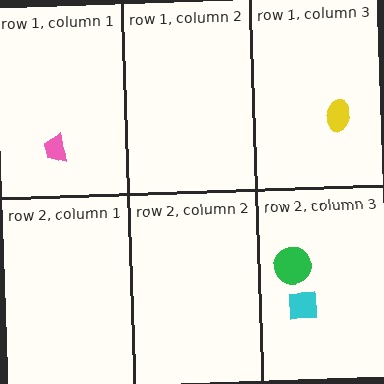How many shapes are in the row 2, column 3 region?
2.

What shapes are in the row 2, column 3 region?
The green circle, the cyan square.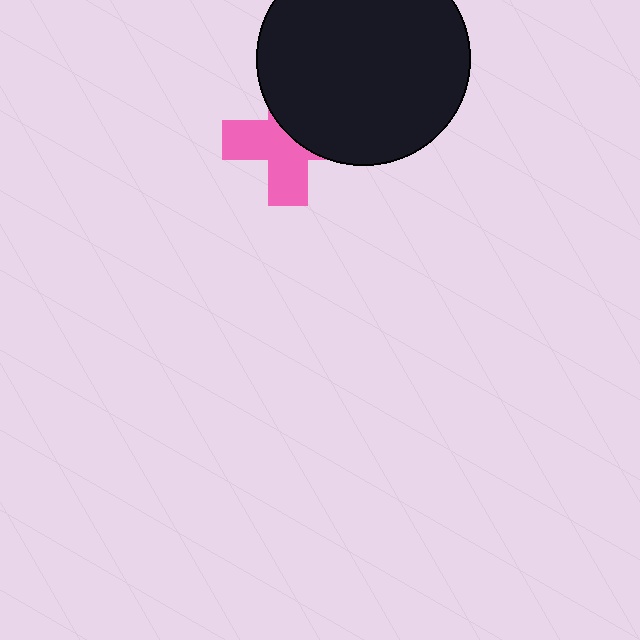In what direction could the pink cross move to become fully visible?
The pink cross could move toward the lower-left. That would shift it out from behind the black circle entirely.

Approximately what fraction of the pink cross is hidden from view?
Roughly 46% of the pink cross is hidden behind the black circle.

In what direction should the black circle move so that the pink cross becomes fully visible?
The black circle should move toward the upper-right. That is the shortest direction to clear the overlap and leave the pink cross fully visible.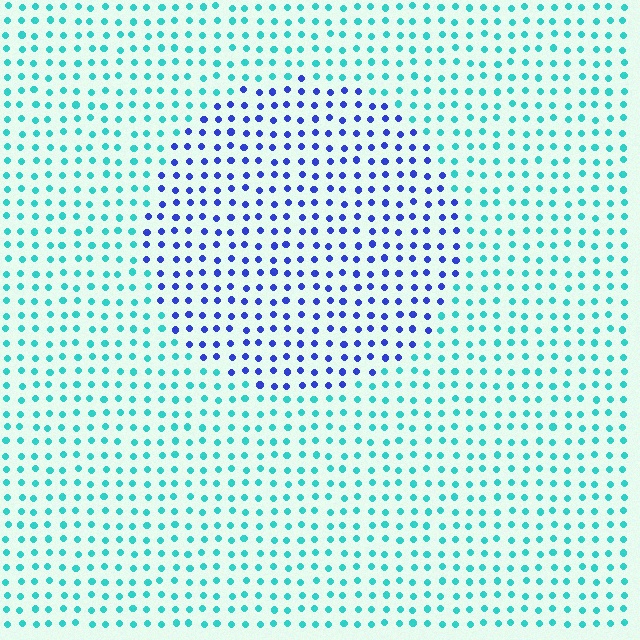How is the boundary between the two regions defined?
The boundary is defined purely by a slight shift in hue (about 58 degrees). Spacing, size, and orientation are identical on both sides.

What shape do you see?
I see a circle.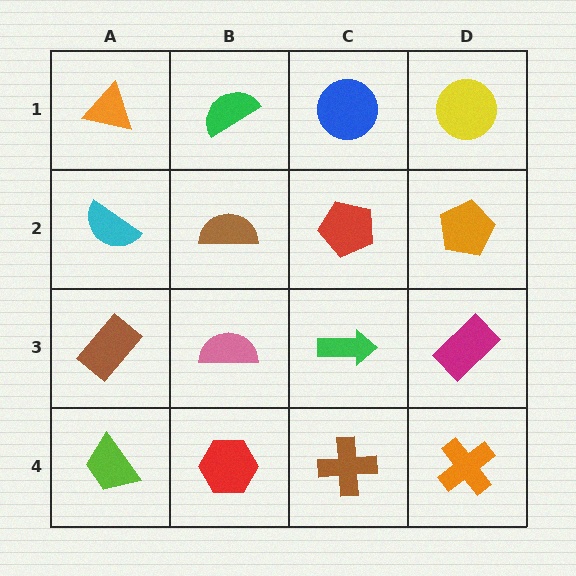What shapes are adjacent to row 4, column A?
A brown rectangle (row 3, column A), a red hexagon (row 4, column B).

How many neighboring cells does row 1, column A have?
2.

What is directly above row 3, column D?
An orange pentagon.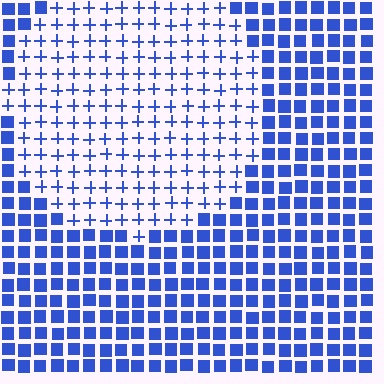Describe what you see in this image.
The image is filled with small blue elements arranged in a uniform grid. A circle-shaped region contains plus signs, while the surrounding area contains squares. The boundary is defined purely by the change in element shape.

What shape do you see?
I see a circle.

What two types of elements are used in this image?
The image uses plus signs inside the circle region and squares outside it.